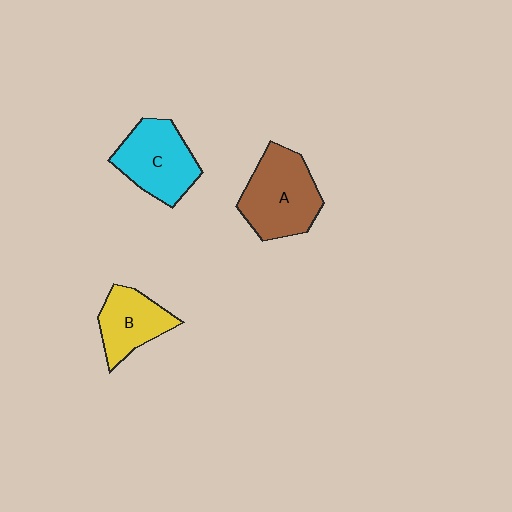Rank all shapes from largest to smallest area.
From largest to smallest: A (brown), C (cyan), B (yellow).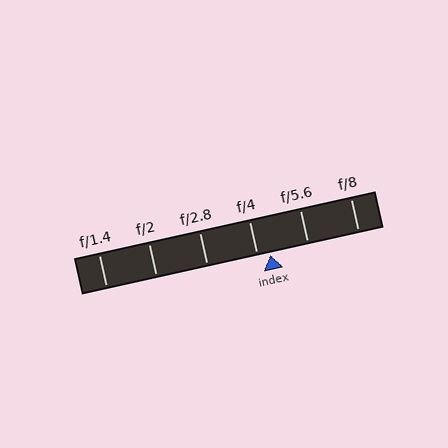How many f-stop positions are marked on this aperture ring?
There are 6 f-stop positions marked.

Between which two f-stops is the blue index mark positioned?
The index mark is between f/4 and f/5.6.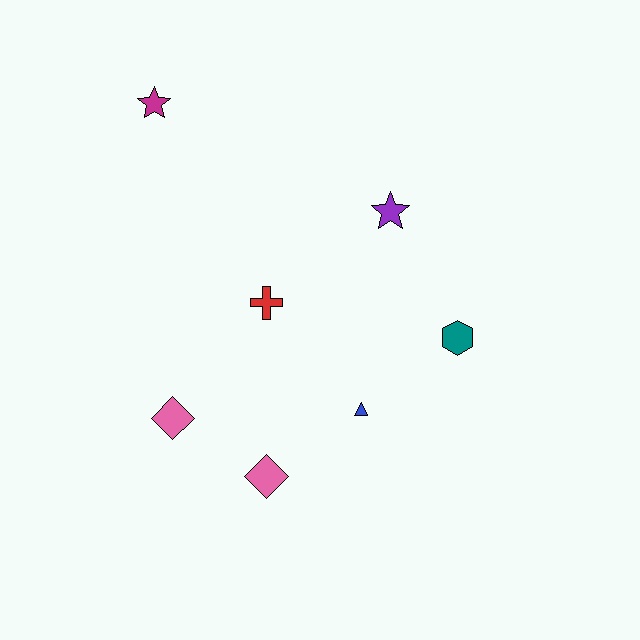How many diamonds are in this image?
There are 2 diamonds.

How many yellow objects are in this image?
There are no yellow objects.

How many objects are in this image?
There are 7 objects.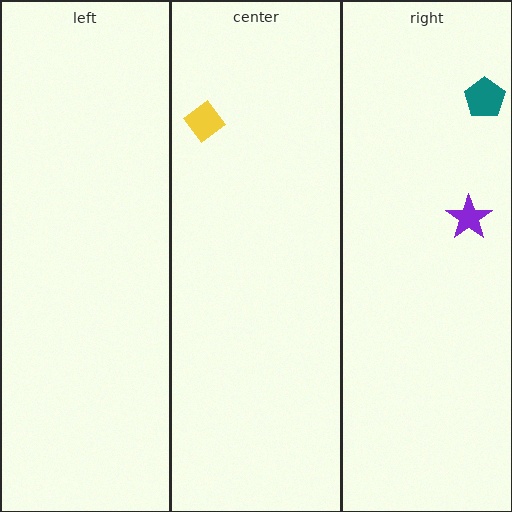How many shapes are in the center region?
1.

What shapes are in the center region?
The yellow diamond.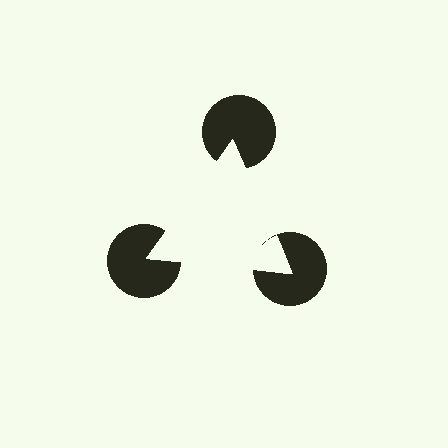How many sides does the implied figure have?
3 sides.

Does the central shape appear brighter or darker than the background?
It typically appears slightly brighter than the background, even though no actual brightness change is drawn.